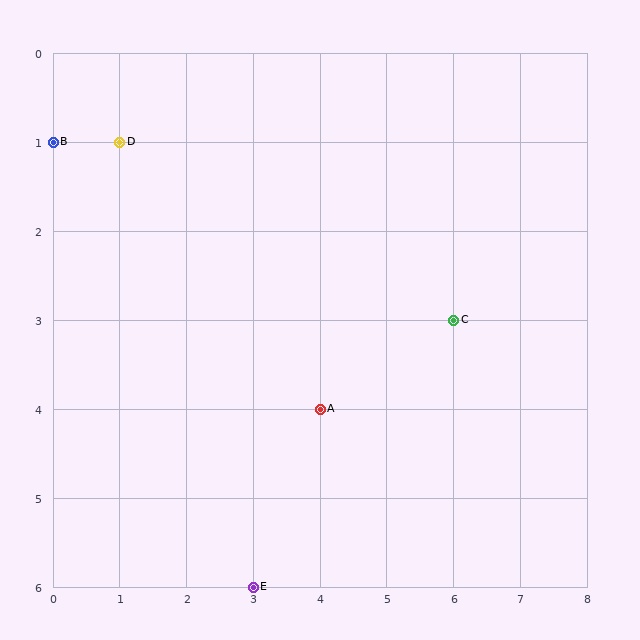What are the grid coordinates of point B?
Point B is at grid coordinates (0, 1).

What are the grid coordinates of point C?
Point C is at grid coordinates (6, 3).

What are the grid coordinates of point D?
Point D is at grid coordinates (1, 1).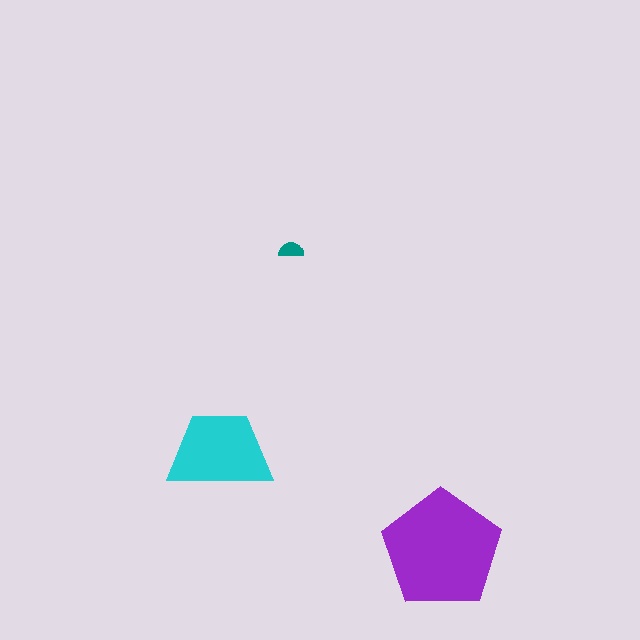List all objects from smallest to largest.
The teal semicircle, the cyan trapezoid, the purple pentagon.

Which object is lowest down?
The purple pentagon is bottommost.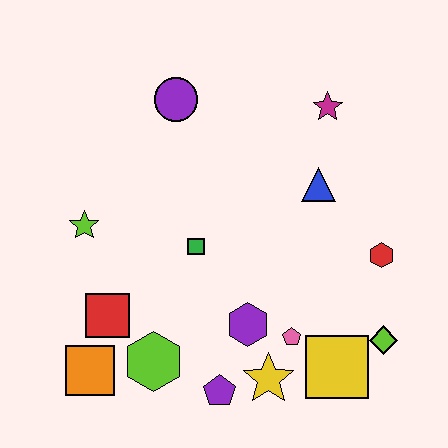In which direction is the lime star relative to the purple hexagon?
The lime star is to the left of the purple hexagon.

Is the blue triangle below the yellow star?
No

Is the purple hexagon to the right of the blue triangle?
No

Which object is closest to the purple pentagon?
The yellow star is closest to the purple pentagon.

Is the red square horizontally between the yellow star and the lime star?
Yes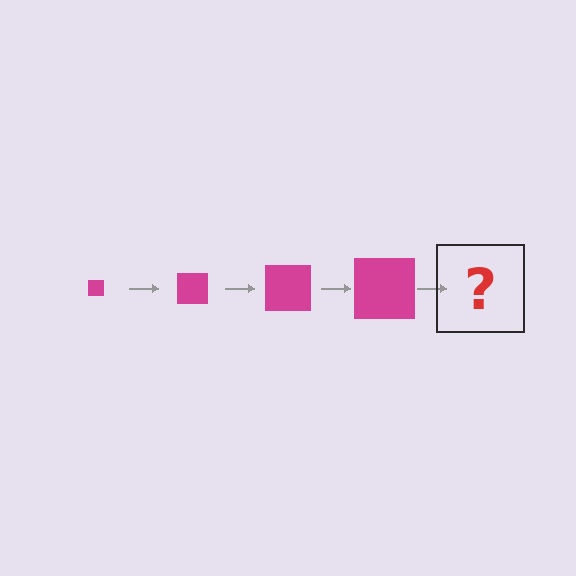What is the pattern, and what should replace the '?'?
The pattern is that the square gets progressively larger each step. The '?' should be a magenta square, larger than the previous one.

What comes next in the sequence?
The next element should be a magenta square, larger than the previous one.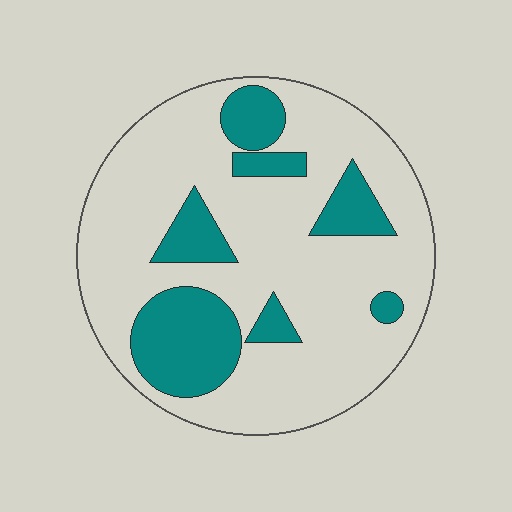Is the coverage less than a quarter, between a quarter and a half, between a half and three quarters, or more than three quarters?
Less than a quarter.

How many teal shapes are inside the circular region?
7.